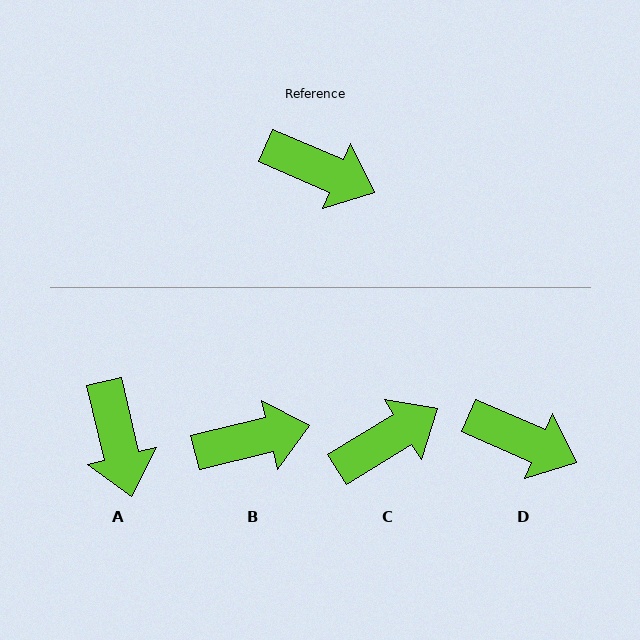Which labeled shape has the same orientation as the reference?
D.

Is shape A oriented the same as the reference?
No, it is off by about 53 degrees.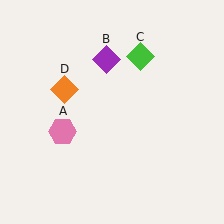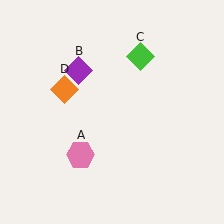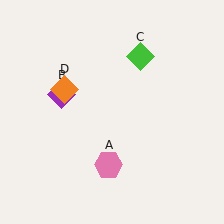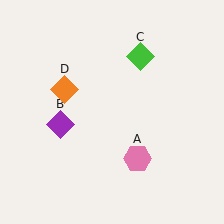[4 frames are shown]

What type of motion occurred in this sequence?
The pink hexagon (object A), purple diamond (object B) rotated counterclockwise around the center of the scene.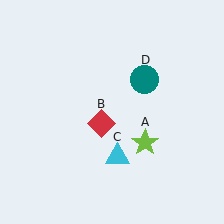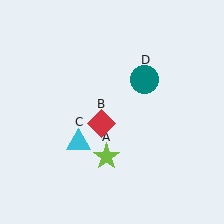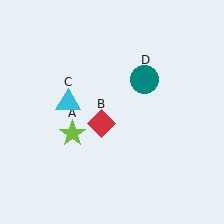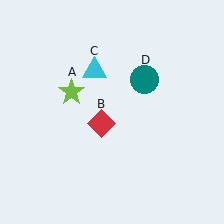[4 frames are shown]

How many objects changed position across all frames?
2 objects changed position: lime star (object A), cyan triangle (object C).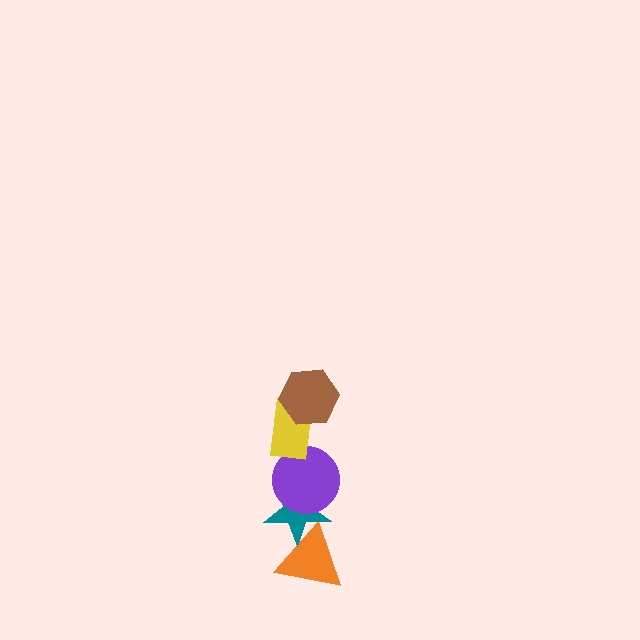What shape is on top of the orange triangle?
The teal star is on top of the orange triangle.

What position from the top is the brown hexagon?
The brown hexagon is 1st from the top.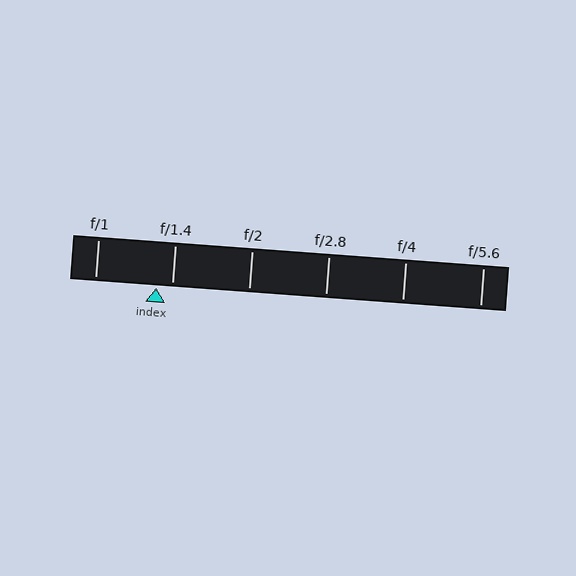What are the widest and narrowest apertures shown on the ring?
The widest aperture shown is f/1 and the narrowest is f/5.6.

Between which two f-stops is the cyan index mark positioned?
The index mark is between f/1 and f/1.4.